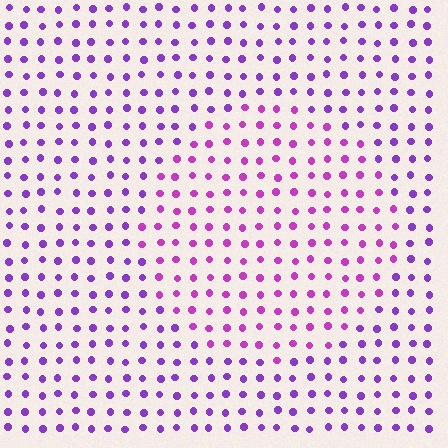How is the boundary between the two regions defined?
The boundary is defined purely by a slight shift in hue (about 29 degrees). Spacing, size, and orientation are identical on both sides.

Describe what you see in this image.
The image is filled with small purple elements in a uniform arrangement. A circle-shaped region is visible where the elements are tinted to a slightly different hue, forming a subtle color boundary.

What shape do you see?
I see a circle.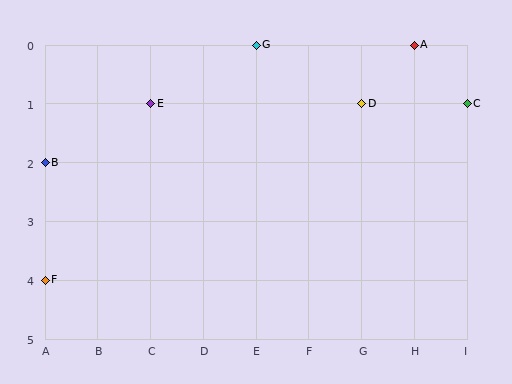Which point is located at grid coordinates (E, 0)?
Point G is at (E, 0).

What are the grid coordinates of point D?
Point D is at grid coordinates (G, 1).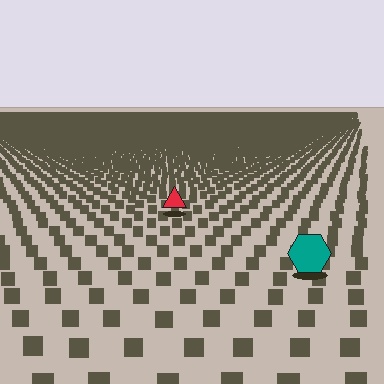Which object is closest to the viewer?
The teal hexagon is closest. The texture marks near it are larger and more spread out.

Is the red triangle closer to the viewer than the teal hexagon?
No. The teal hexagon is closer — you can tell from the texture gradient: the ground texture is coarser near it.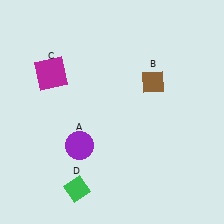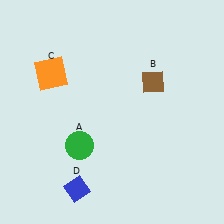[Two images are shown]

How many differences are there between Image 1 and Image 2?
There are 3 differences between the two images.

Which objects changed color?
A changed from purple to green. C changed from magenta to orange. D changed from green to blue.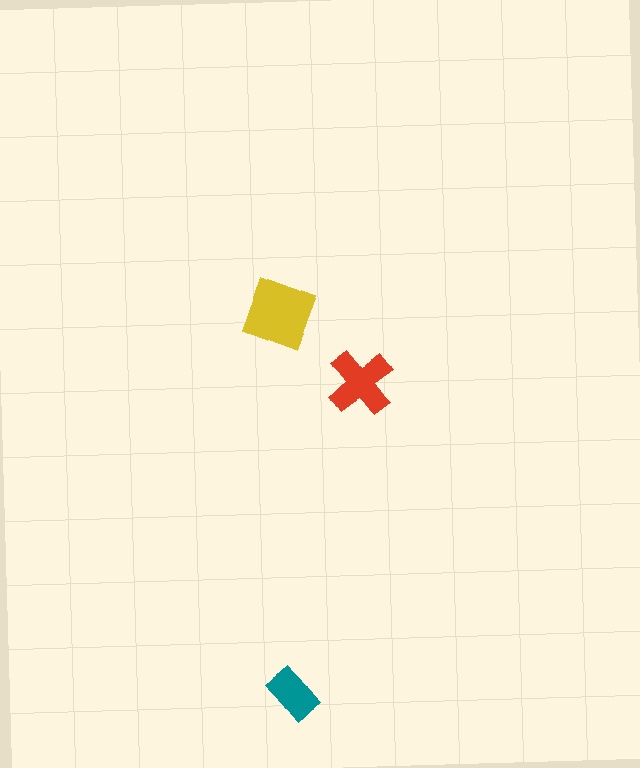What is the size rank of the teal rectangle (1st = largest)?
3rd.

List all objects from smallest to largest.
The teal rectangle, the red cross, the yellow square.